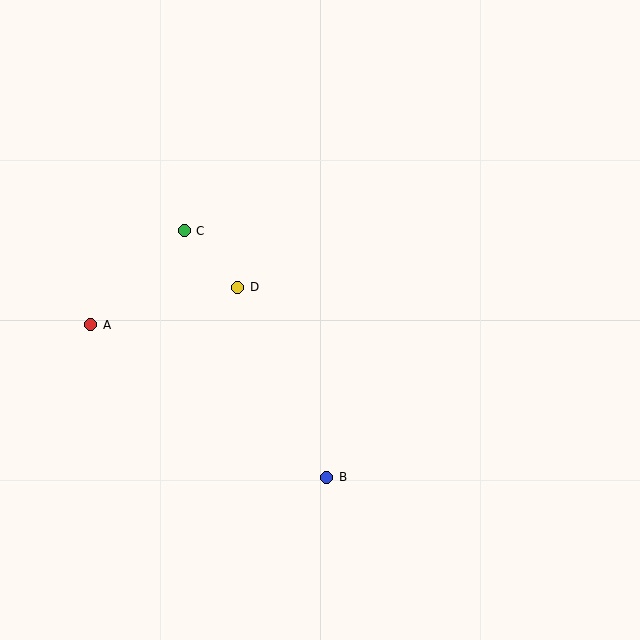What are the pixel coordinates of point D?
Point D is at (238, 287).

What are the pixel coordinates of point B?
Point B is at (327, 477).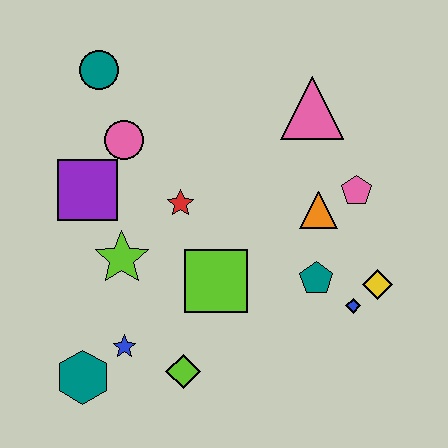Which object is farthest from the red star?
The yellow diamond is farthest from the red star.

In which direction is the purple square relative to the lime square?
The purple square is to the left of the lime square.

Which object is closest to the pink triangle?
The pink pentagon is closest to the pink triangle.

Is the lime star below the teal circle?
Yes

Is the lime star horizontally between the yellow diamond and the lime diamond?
No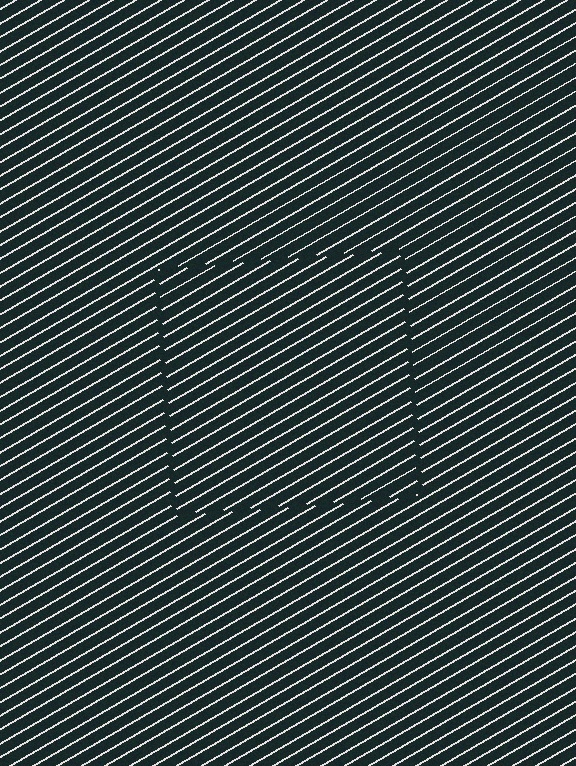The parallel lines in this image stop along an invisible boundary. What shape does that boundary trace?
An illusory square. The interior of the shape contains the same grating, shifted by half a period — the contour is defined by the phase discontinuity where line-ends from the inner and outer gratings abut.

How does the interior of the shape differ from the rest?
The interior of the shape contains the same grating, shifted by half a period — the contour is defined by the phase discontinuity where line-ends from the inner and outer gratings abut.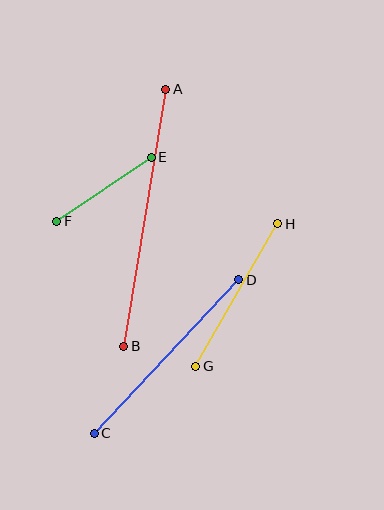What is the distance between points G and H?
The distance is approximately 164 pixels.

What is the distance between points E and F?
The distance is approximately 114 pixels.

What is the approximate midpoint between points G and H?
The midpoint is at approximately (237, 295) pixels.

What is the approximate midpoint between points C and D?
The midpoint is at approximately (166, 357) pixels.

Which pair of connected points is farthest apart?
Points A and B are farthest apart.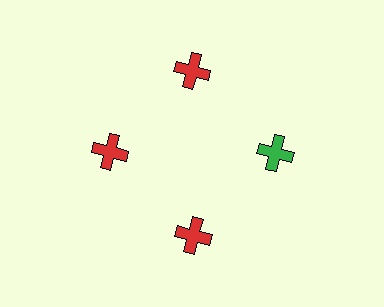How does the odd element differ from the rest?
It has a different color: green instead of red.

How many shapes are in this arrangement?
There are 4 shapes arranged in a ring pattern.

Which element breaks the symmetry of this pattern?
The green cross at roughly the 3 o'clock position breaks the symmetry. All other shapes are red crosses.